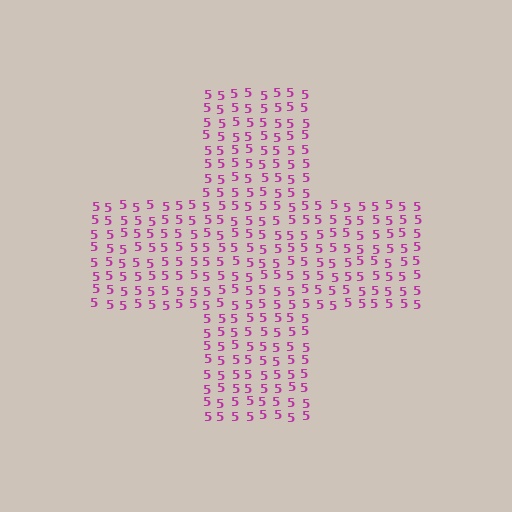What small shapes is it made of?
It is made of small digit 5's.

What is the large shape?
The large shape is a cross.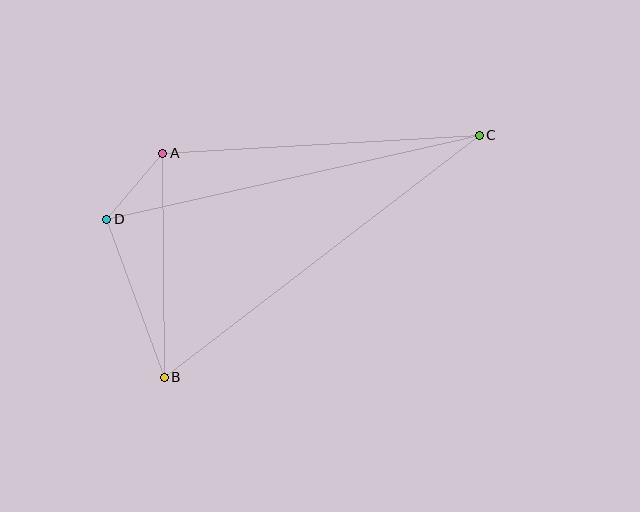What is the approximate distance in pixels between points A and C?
The distance between A and C is approximately 317 pixels.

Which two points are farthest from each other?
Points B and C are farthest from each other.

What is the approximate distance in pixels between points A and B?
The distance between A and B is approximately 224 pixels.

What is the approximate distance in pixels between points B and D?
The distance between B and D is approximately 168 pixels.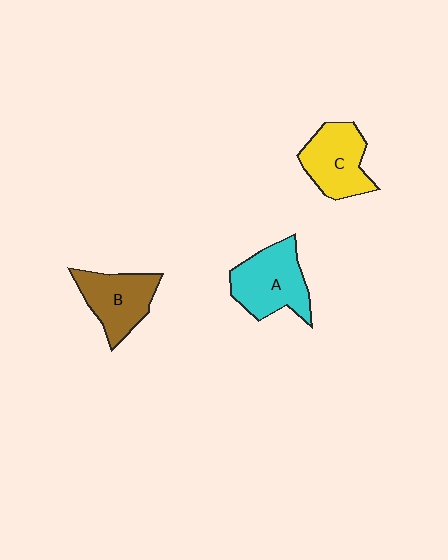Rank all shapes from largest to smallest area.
From largest to smallest: A (cyan), C (yellow), B (brown).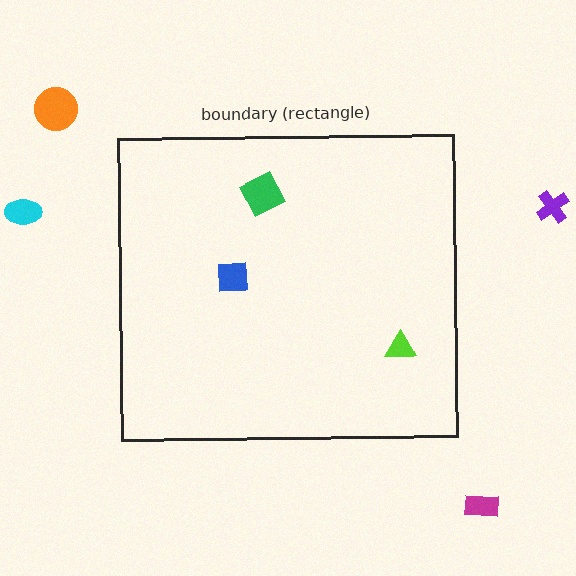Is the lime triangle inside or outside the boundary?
Inside.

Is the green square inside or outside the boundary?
Inside.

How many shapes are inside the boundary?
3 inside, 4 outside.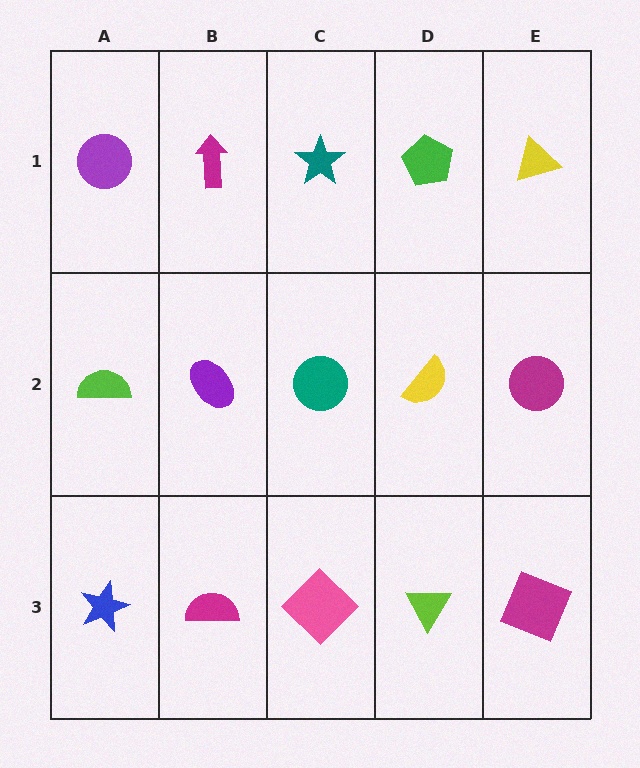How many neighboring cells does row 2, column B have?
4.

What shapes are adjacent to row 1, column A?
A lime semicircle (row 2, column A), a magenta arrow (row 1, column B).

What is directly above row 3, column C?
A teal circle.